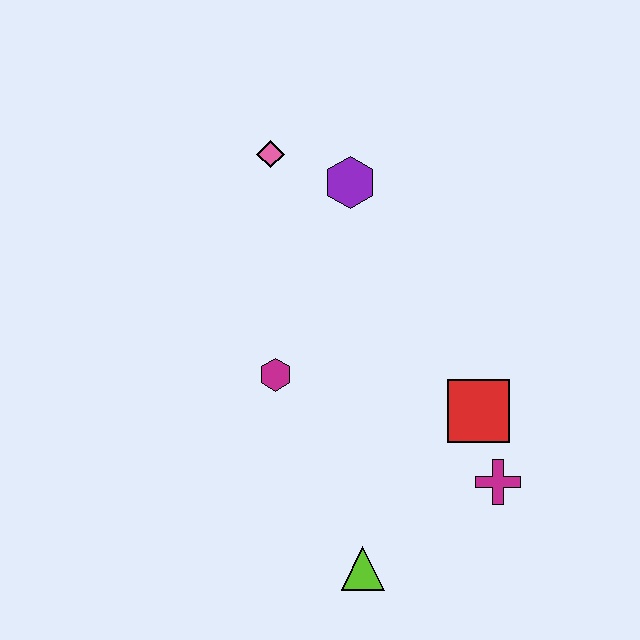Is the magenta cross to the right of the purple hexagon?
Yes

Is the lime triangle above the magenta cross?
No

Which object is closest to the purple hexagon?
The pink diamond is closest to the purple hexagon.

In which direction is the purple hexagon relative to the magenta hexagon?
The purple hexagon is above the magenta hexagon.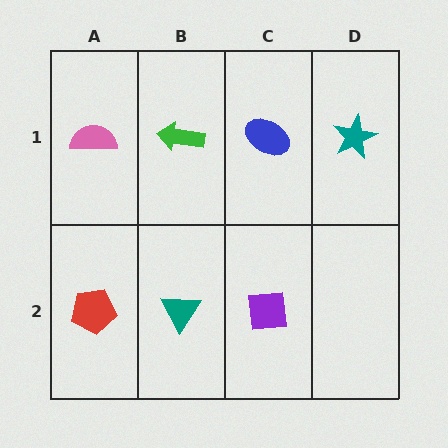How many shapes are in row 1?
4 shapes.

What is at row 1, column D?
A teal star.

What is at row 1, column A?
A pink semicircle.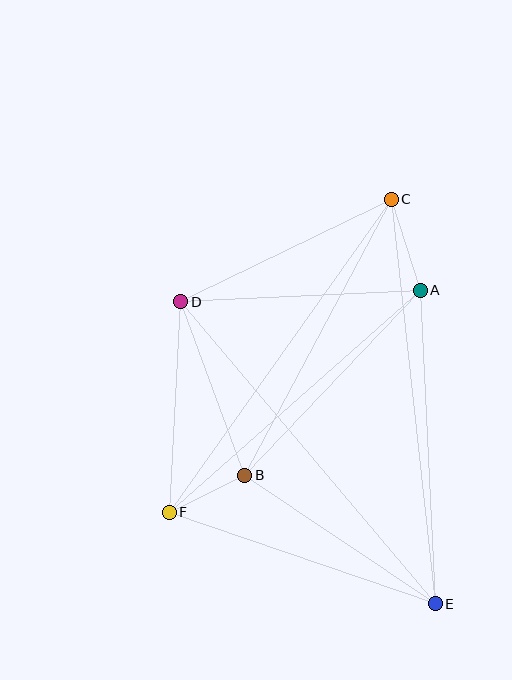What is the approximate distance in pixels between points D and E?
The distance between D and E is approximately 395 pixels.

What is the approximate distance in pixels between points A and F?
The distance between A and F is approximately 335 pixels.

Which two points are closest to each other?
Points B and F are closest to each other.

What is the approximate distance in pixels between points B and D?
The distance between B and D is approximately 185 pixels.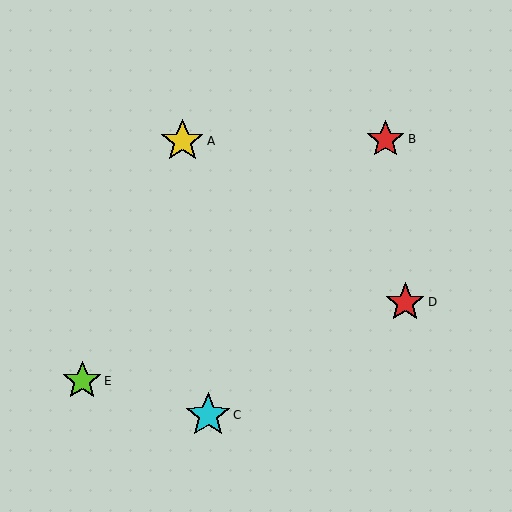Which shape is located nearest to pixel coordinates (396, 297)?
The red star (labeled D) at (405, 302) is nearest to that location.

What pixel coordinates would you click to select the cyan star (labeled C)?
Click at (208, 415) to select the cyan star C.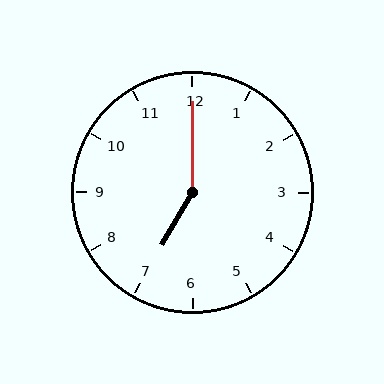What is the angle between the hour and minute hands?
Approximately 150 degrees.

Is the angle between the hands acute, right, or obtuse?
It is obtuse.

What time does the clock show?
7:00.